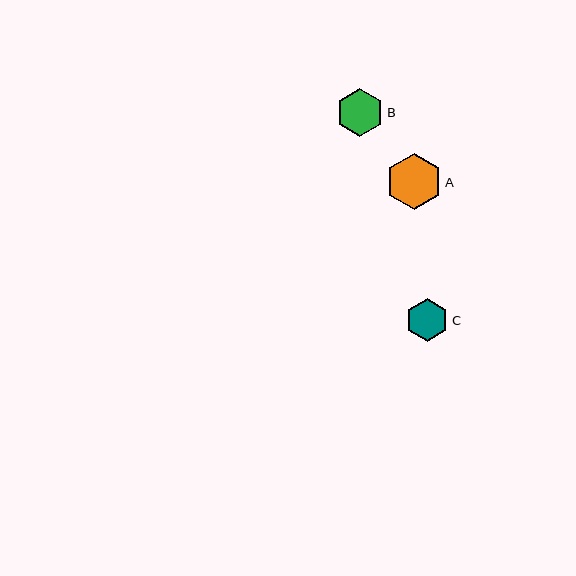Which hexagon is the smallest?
Hexagon C is the smallest with a size of approximately 43 pixels.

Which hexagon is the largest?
Hexagon A is the largest with a size of approximately 56 pixels.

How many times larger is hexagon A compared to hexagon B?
Hexagon A is approximately 1.2 times the size of hexagon B.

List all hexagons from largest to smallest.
From largest to smallest: A, B, C.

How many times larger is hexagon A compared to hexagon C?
Hexagon A is approximately 1.3 times the size of hexagon C.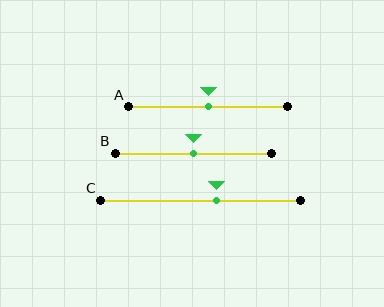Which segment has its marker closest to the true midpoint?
Segment A has its marker closest to the true midpoint.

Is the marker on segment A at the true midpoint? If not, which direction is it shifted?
Yes, the marker on segment A is at the true midpoint.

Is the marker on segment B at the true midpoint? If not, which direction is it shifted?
Yes, the marker on segment B is at the true midpoint.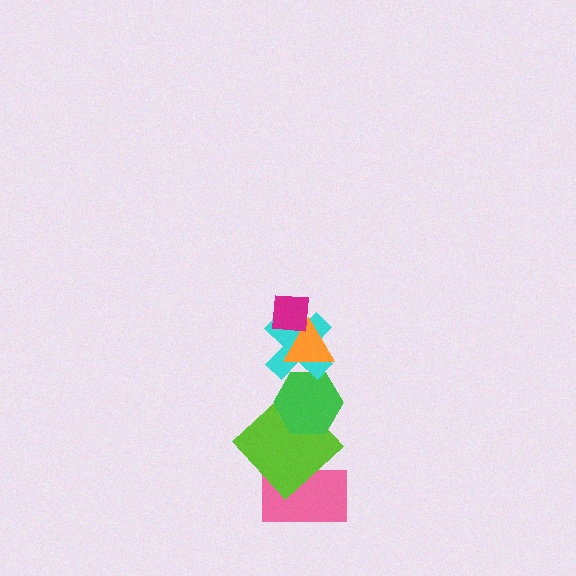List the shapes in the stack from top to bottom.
From top to bottom: the magenta square, the orange triangle, the cyan cross, the green hexagon, the lime diamond, the pink rectangle.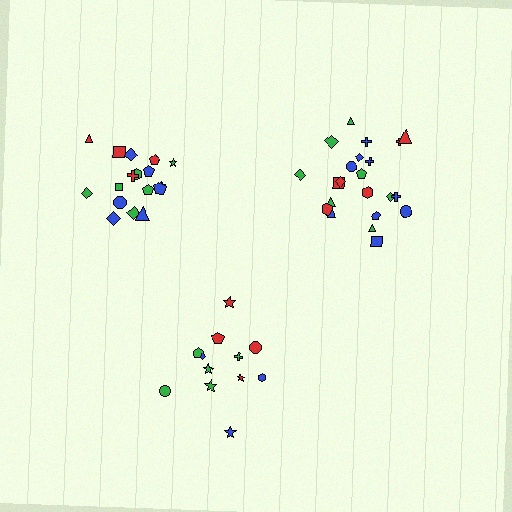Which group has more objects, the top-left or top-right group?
The top-right group.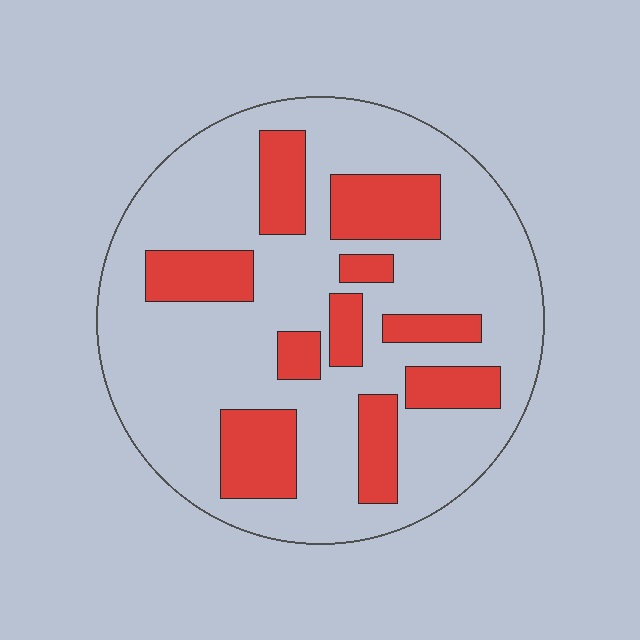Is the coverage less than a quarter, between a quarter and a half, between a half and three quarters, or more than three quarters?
Between a quarter and a half.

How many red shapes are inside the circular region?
10.